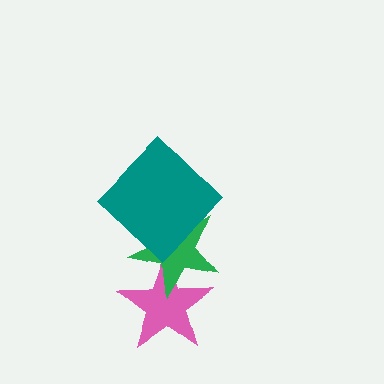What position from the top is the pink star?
The pink star is 3rd from the top.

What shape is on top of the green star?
The teal diamond is on top of the green star.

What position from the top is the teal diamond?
The teal diamond is 1st from the top.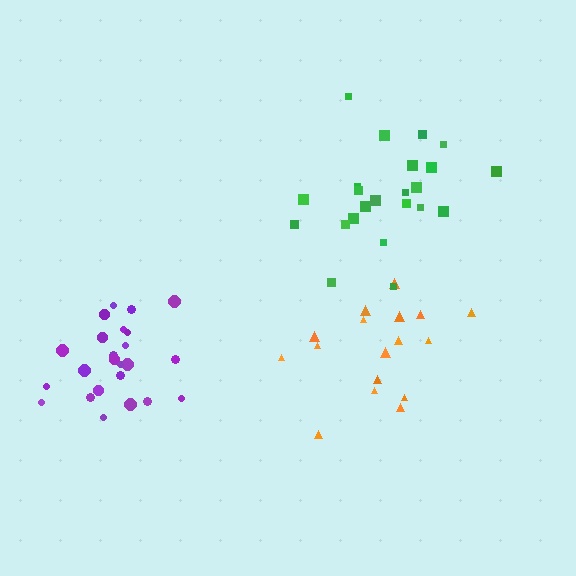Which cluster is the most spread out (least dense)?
Orange.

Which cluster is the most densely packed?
Purple.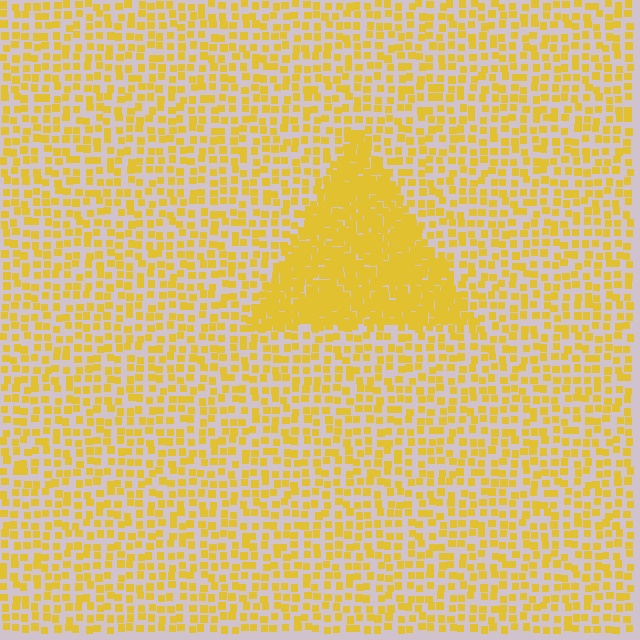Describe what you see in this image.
The image contains small yellow elements arranged at two different densities. A triangle-shaped region is visible where the elements are more densely packed than the surrounding area.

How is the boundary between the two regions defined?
The boundary is defined by a change in element density (approximately 2.6x ratio). All elements are the same color, size, and shape.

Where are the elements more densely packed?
The elements are more densely packed inside the triangle boundary.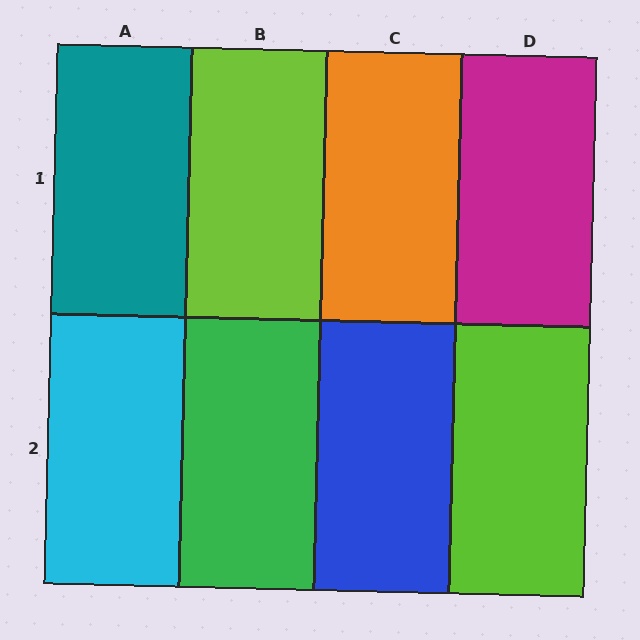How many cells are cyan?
1 cell is cyan.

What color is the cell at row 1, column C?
Orange.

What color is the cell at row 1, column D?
Magenta.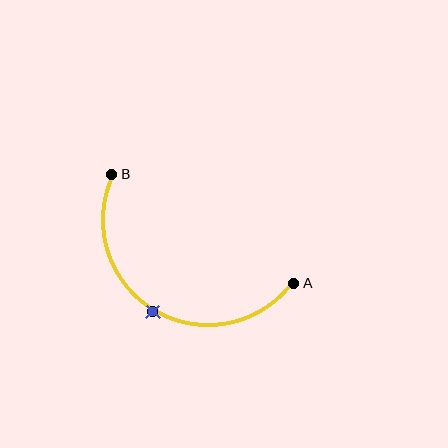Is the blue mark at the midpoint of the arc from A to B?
Yes. The blue mark lies on the arc at equal arc-length from both A and B — it is the arc midpoint.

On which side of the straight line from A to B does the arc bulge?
The arc bulges below the straight line connecting A and B.